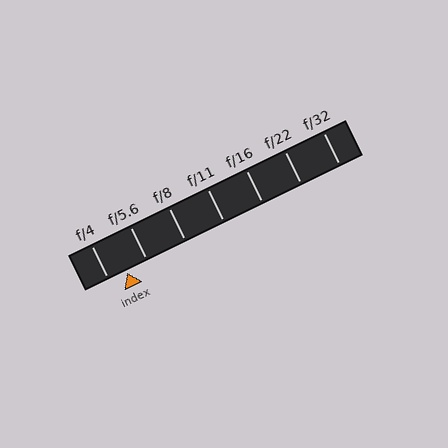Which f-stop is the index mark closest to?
The index mark is closest to f/4.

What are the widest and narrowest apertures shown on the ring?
The widest aperture shown is f/4 and the narrowest is f/32.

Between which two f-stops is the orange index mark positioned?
The index mark is between f/4 and f/5.6.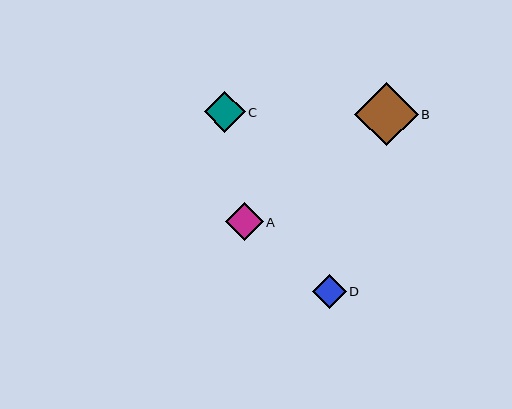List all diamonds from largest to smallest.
From largest to smallest: B, C, A, D.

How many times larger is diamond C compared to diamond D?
Diamond C is approximately 1.2 times the size of diamond D.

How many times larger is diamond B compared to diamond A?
Diamond B is approximately 1.7 times the size of diamond A.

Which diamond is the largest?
Diamond B is the largest with a size of approximately 63 pixels.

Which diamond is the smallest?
Diamond D is the smallest with a size of approximately 33 pixels.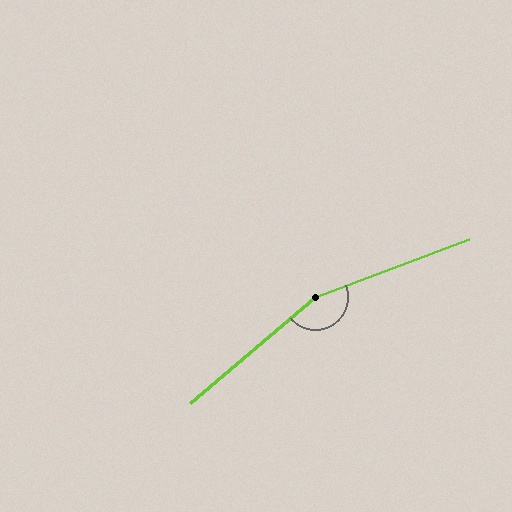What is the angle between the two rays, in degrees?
Approximately 160 degrees.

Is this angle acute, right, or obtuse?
It is obtuse.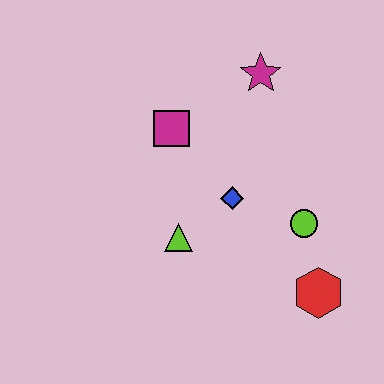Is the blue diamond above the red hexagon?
Yes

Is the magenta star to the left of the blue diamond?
No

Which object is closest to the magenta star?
The magenta square is closest to the magenta star.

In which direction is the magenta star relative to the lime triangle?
The magenta star is above the lime triangle.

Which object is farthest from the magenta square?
The red hexagon is farthest from the magenta square.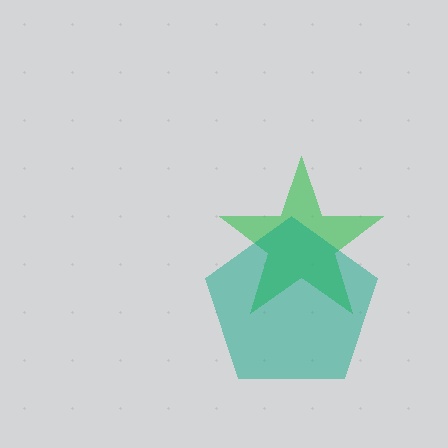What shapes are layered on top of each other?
The layered shapes are: a green star, a teal pentagon.